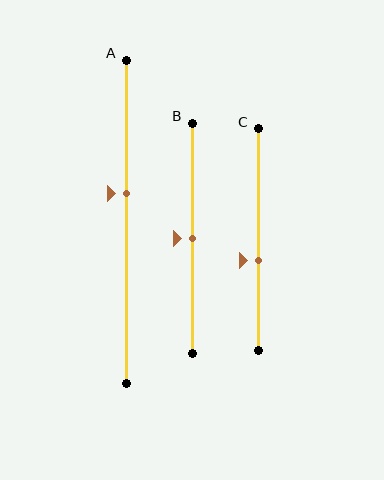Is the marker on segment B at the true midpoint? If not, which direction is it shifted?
Yes, the marker on segment B is at the true midpoint.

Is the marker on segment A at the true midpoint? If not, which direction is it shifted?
No, the marker on segment A is shifted upward by about 9% of the segment length.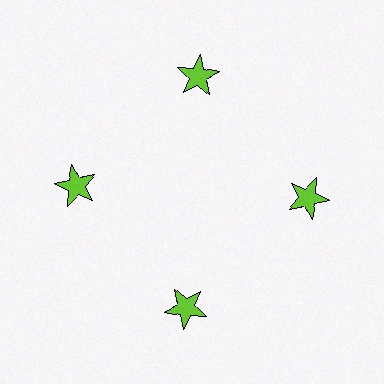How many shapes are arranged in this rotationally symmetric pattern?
There are 4 shapes, arranged in 4 groups of 1.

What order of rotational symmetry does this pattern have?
This pattern has 4-fold rotational symmetry.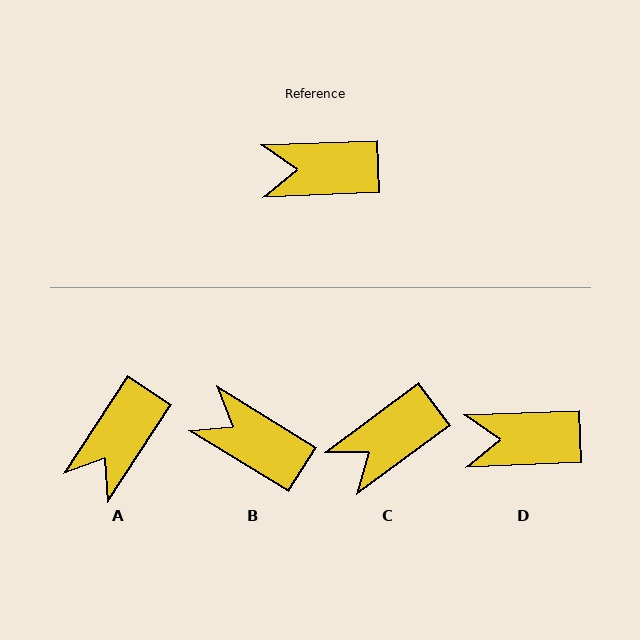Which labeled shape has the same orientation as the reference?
D.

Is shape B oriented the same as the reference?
No, it is off by about 34 degrees.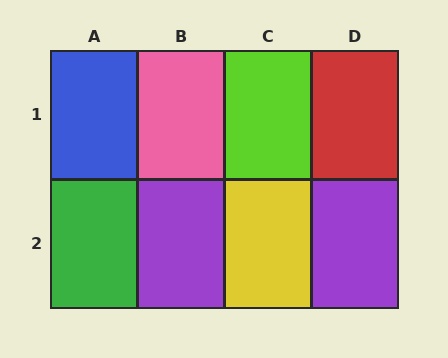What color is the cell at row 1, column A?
Blue.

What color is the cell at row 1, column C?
Lime.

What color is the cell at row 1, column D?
Red.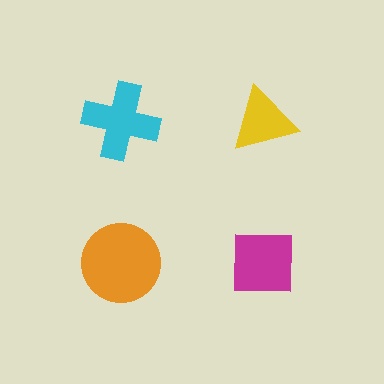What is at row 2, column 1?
An orange circle.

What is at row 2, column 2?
A magenta square.